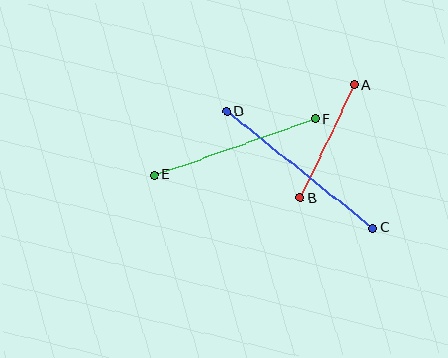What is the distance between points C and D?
The distance is approximately 187 pixels.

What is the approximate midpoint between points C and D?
The midpoint is at approximately (300, 169) pixels.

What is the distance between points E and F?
The distance is approximately 170 pixels.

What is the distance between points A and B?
The distance is approximately 125 pixels.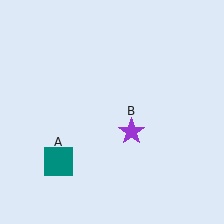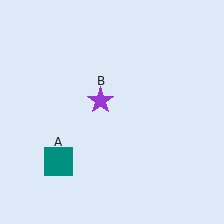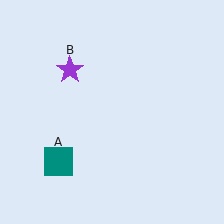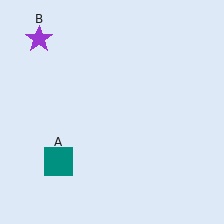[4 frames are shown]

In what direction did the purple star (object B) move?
The purple star (object B) moved up and to the left.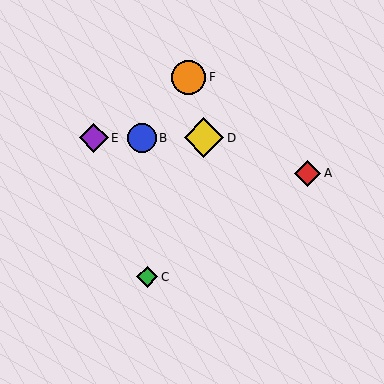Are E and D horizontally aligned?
Yes, both are at y≈138.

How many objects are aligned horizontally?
3 objects (B, D, E) are aligned horizontally.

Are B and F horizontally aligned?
No, B is at y≈138 and F is at y≈77.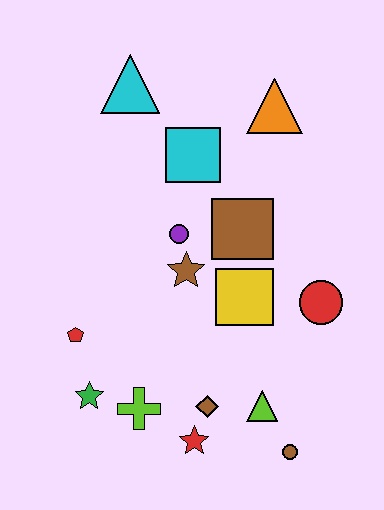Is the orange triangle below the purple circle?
No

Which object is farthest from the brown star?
The brown circle is farthest from the brown star.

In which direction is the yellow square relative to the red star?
The yellow square is above the red star.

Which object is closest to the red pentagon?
The green star is closest to the red pentagon.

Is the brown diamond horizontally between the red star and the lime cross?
No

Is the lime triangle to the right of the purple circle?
Yes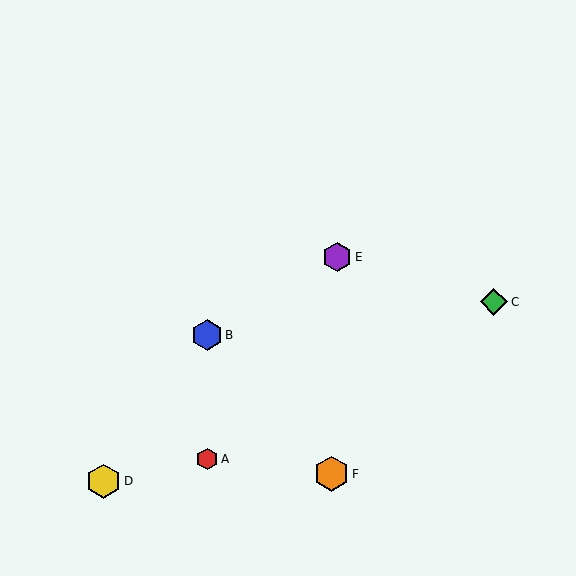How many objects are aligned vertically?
2 objects (A, B) are aligned vertically.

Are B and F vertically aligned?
No, B is at x≈207 and F is at x≈331.